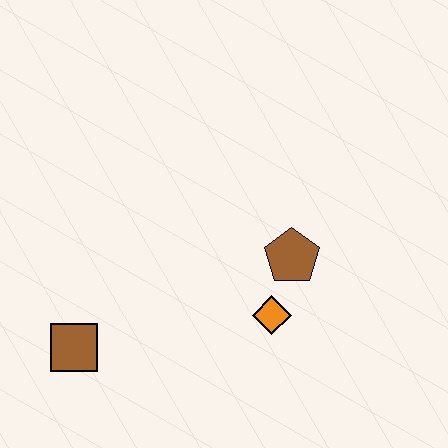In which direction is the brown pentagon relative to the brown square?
The brown pentagon is to the right of the brown square.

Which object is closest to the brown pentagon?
The orange diamond is closest to the brown pentagon.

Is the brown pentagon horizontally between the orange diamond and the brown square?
No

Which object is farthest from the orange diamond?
The brown square is farthest from the orange diamond.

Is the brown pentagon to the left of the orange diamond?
No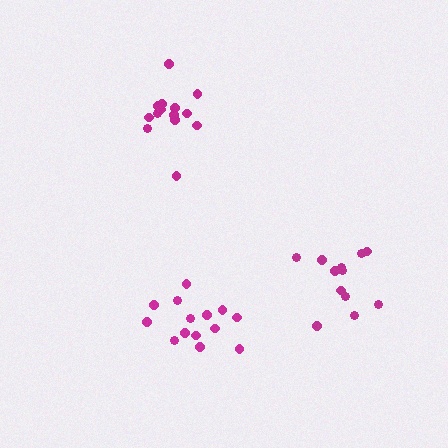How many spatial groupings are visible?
There are 3 spatial groupings.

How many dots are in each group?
Group 1: 12 dots, Group 2: 14 dots, Group 3: 14 dots (40 total).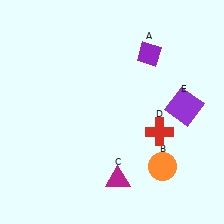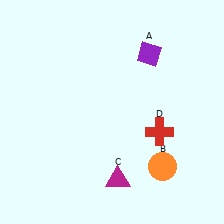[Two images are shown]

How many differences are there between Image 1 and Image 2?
There is 1 difference between the two images.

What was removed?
The purple square (E) was removed in Image 2.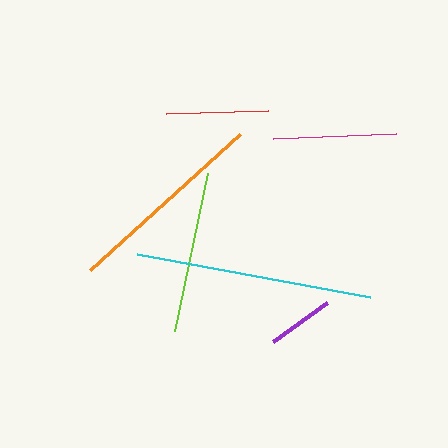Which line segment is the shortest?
The purple line is the shortest at approximately 67 pixels.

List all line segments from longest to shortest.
From longest to shortest: cyan, orange, lime, magenta, red, purple.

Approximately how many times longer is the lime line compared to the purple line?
The lime line is approximately 2.4 times the length of the purple line.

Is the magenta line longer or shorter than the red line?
The magenta line is longer than the red line.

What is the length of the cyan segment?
The cyan segment is approximately 237 pixels long.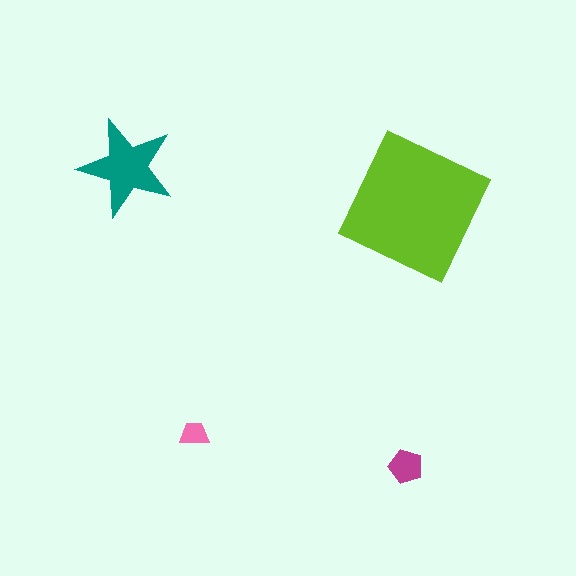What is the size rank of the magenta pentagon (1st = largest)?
3rd.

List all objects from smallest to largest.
The pink trapezoid, the magenta pentagon, the teal star, the lime square.